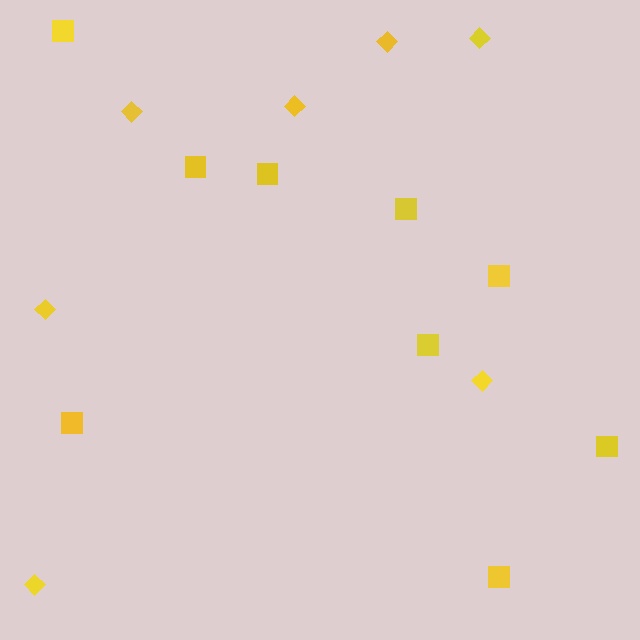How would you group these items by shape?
There are 2 groups: one group of diamonds (7) and one group of squares (9).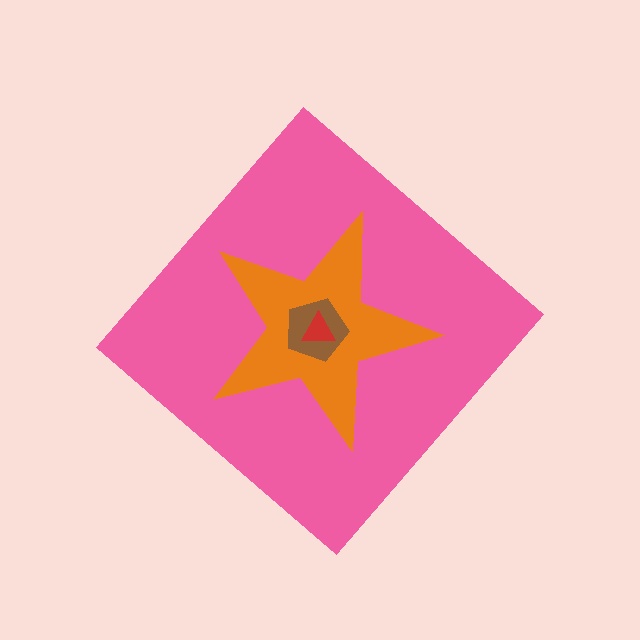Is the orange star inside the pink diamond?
Yes.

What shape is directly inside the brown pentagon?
The red triangle.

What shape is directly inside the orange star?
The brown pentagon.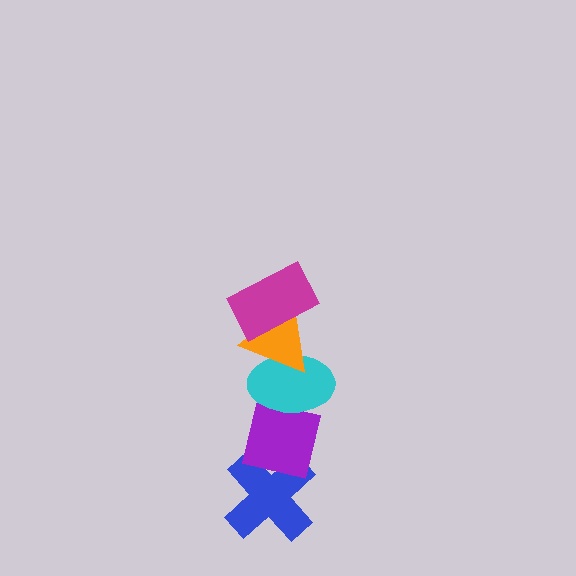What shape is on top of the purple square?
The cyan ellipse is on top of the purple square.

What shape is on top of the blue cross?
The purple square is on top of the blue cross.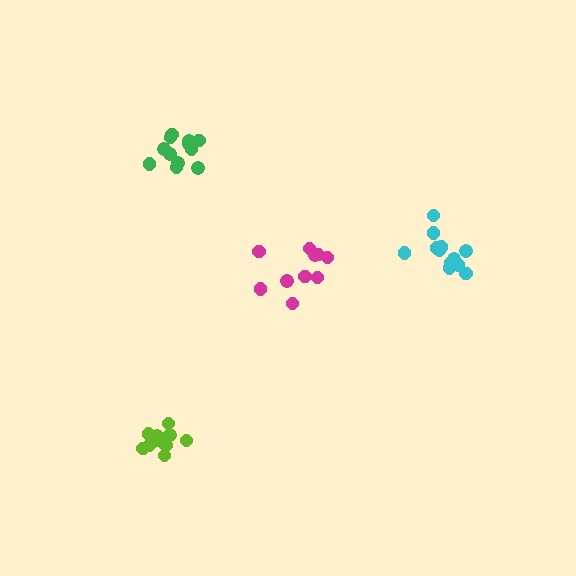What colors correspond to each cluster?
The clusters are colored: magenta, lime, cyan, green.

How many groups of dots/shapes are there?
There are 4 groups.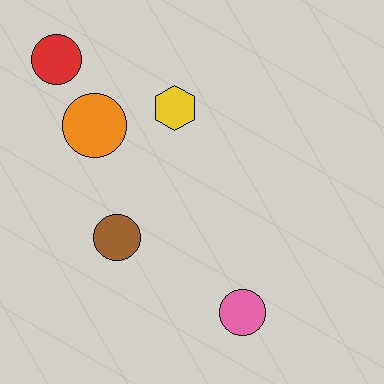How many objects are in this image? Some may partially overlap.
There are 5 objects.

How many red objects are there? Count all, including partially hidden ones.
There is 1 red object.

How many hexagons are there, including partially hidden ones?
There is 1 hexagon.